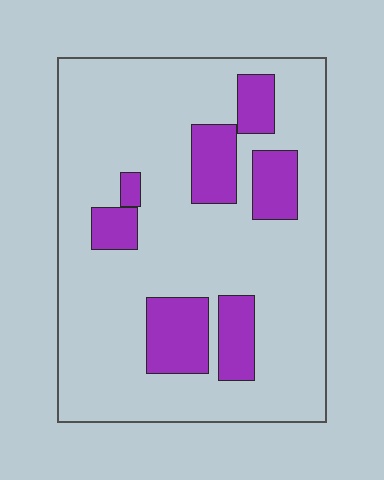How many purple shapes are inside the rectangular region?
7.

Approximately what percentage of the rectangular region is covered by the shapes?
Approximately 20%.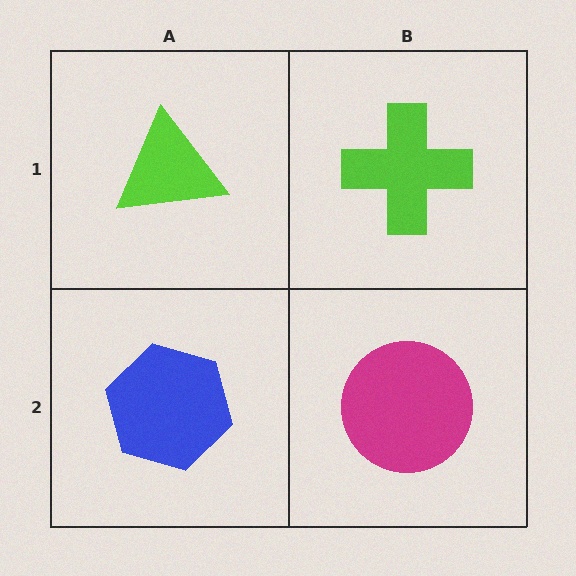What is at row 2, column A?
A blue hexagon.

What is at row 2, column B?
A magenta circle.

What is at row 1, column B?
A lime cross.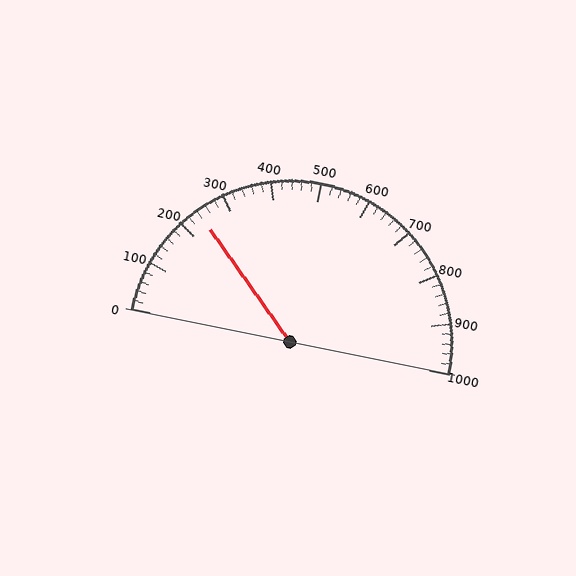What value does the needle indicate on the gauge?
The needle indicates approximately 240.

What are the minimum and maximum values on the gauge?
The gauge ranges from 0 to 1000.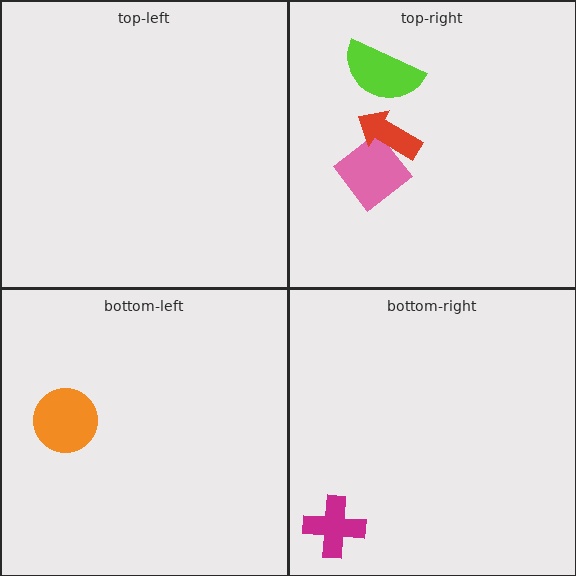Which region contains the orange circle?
The bottom-left region.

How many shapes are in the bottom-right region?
1.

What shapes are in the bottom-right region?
The magenta cross.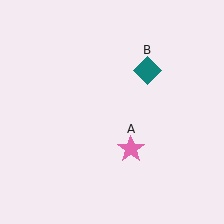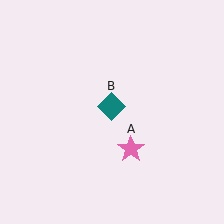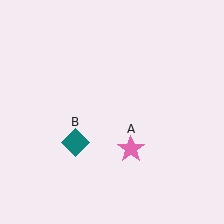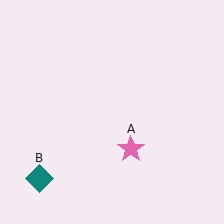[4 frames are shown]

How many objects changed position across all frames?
1 object changed position: teal diamond (object B).